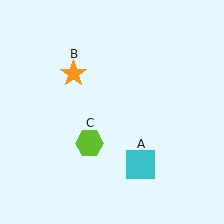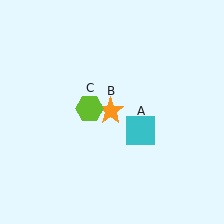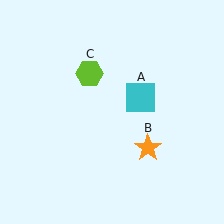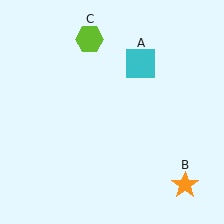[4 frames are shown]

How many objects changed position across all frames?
3 objects changed position: cyan square (object A), orange star (object B), lime hexagon (object C).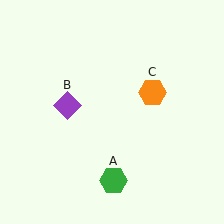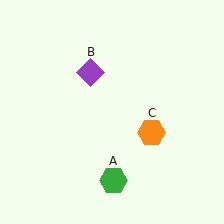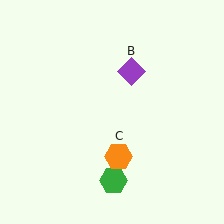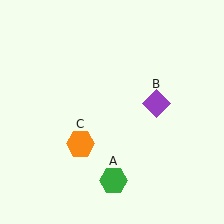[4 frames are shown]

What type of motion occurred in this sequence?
The purple diamond (object B), orange hexagon (object C) rotated clockwise around the center of the scene.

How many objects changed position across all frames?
2 objects changed position: purple diamond (object B), orange hexagon (object C).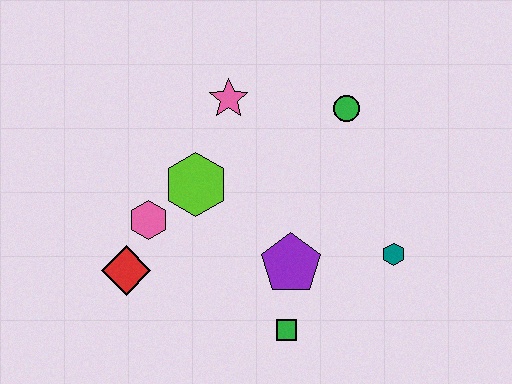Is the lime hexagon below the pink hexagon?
No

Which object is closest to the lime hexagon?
The pink hexagon is closest to the lime hexagon.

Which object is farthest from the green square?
The pink star is farthest from the green square.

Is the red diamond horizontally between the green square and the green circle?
No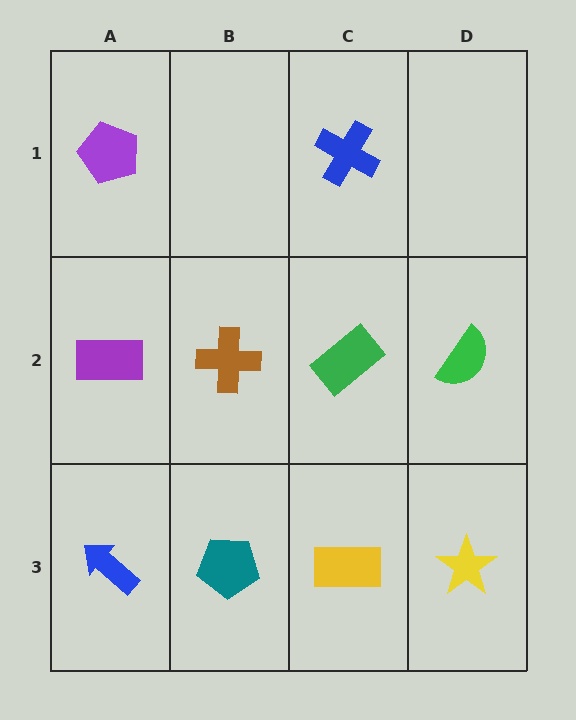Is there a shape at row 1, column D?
No, that cell is empty.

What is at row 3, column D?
A yellow star.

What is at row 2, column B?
A brown cross.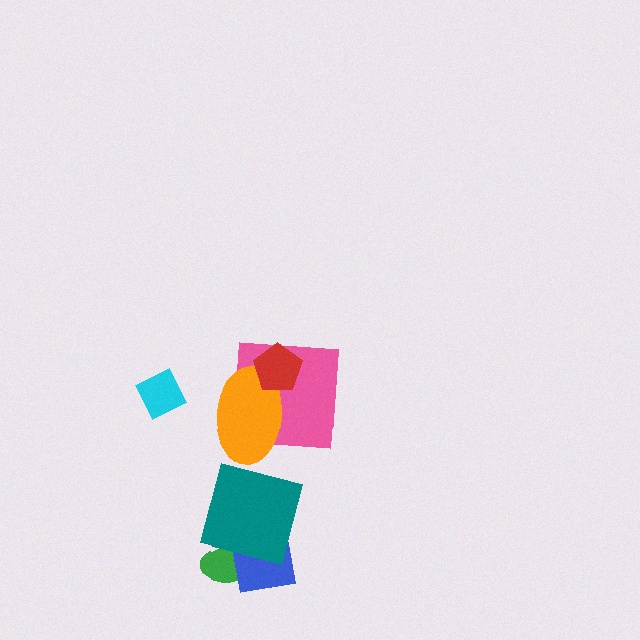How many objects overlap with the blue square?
2 objects overlap with the blue square.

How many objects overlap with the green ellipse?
2 objects overlap with the green ellipse.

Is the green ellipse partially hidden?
Yes, it is partially covered by another shape.